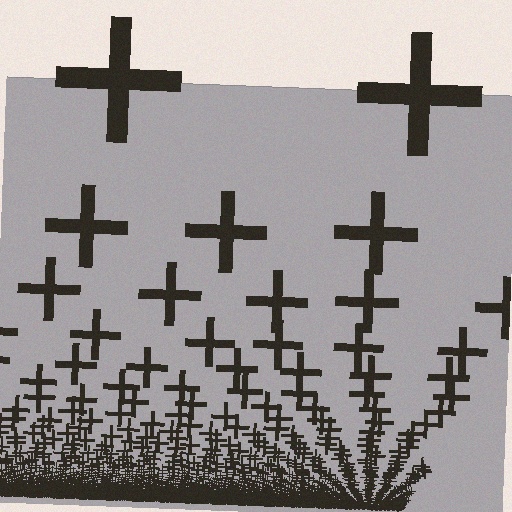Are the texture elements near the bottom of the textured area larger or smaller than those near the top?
Smaller. The gradient is inverted — elements near the bottom are smaller and denser.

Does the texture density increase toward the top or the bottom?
Density increases toward the bottom.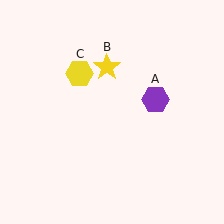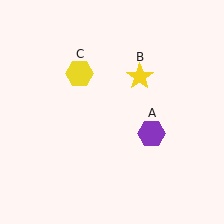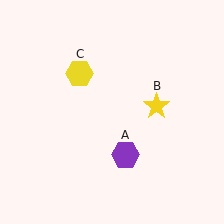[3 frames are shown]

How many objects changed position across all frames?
2 objects changed position: purple hexagon (object A), yellow star (object B).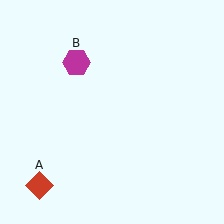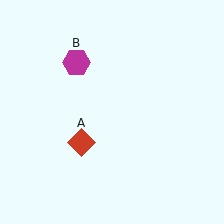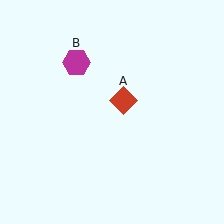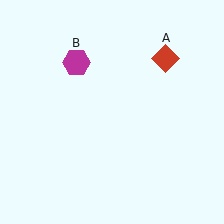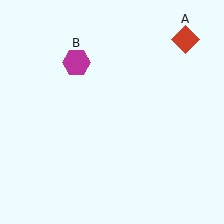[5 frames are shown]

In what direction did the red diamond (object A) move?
The red diamond (object A) moved up and to the right.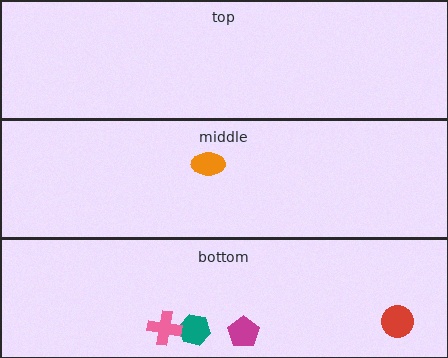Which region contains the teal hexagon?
The bottom region.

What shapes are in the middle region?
The orange ellipse.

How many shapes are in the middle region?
1.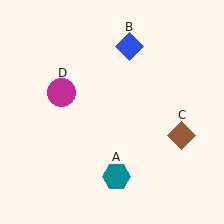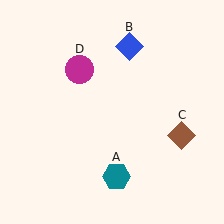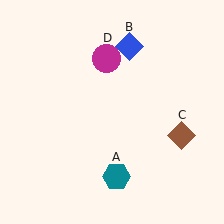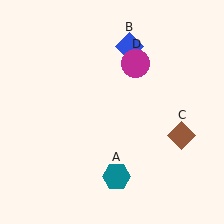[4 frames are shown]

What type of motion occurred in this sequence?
The magenta circle (object D) rotated clockwise around the center of the scene.